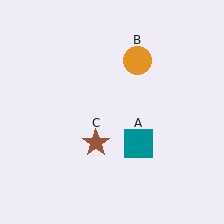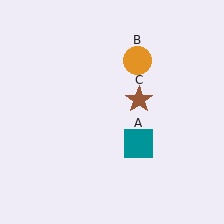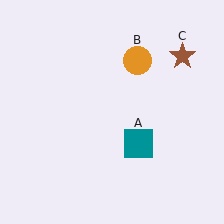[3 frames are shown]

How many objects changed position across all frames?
1 object changed position: brown star (object C).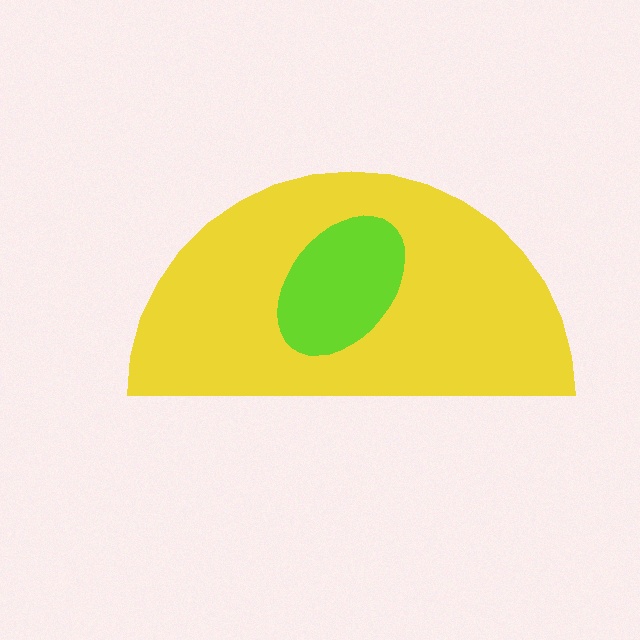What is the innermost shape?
The lime ellipse.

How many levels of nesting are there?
2.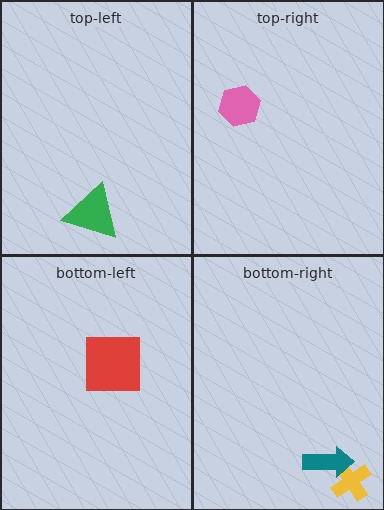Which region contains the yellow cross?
The bottom-right region.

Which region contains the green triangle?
The top-left region.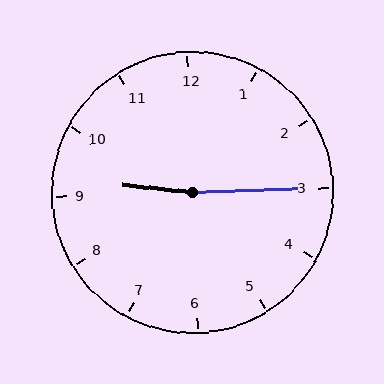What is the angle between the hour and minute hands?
Approximately 172 degrees.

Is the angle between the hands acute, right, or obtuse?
It is obtuse.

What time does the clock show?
9:15.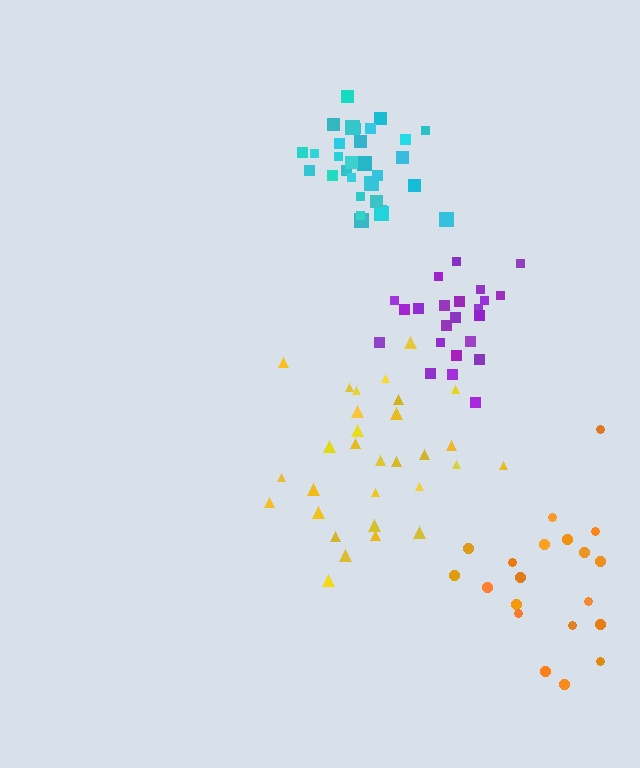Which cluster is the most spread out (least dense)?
Orange.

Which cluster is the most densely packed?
Cyan.